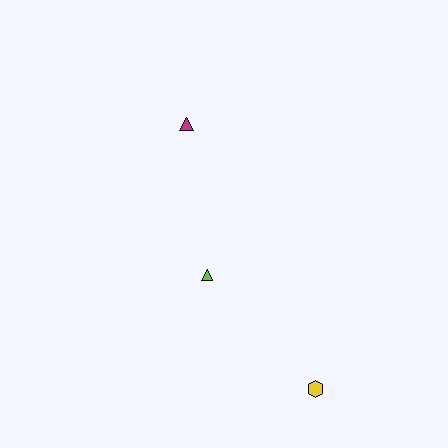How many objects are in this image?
There are 3 objects.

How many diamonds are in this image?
There are no diamonds.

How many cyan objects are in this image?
There are no cyan objects.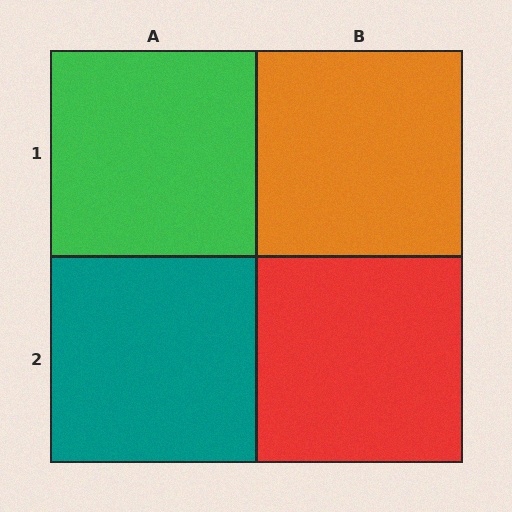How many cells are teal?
1 cell is teal.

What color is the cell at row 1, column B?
Orange.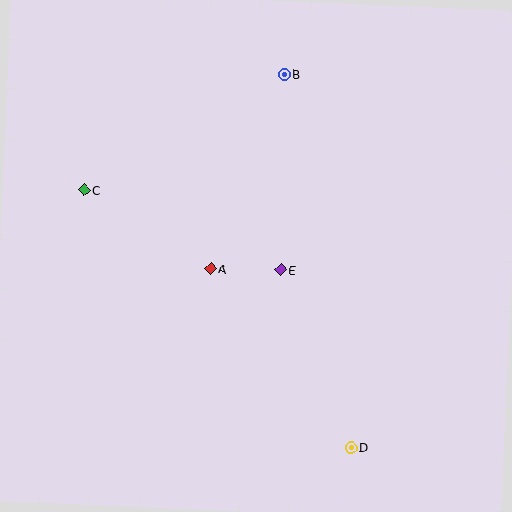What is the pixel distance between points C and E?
The distance between C and E is 212 pixels.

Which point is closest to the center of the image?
Point E at (281, 270) is closest to the center.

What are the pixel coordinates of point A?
Point A is at (211, 269).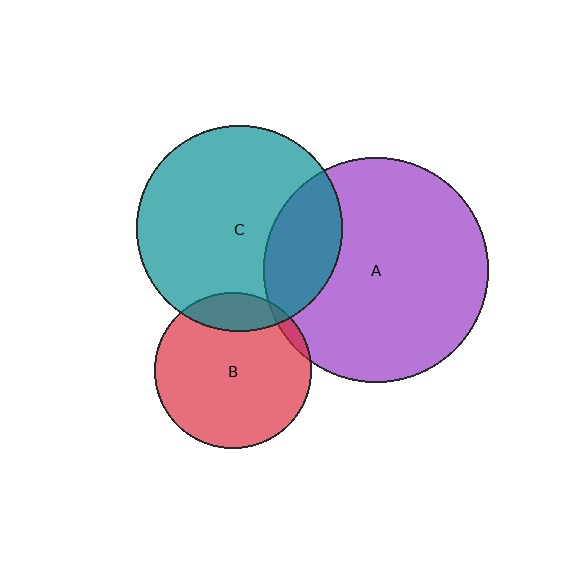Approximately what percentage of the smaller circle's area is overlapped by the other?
Approximately 15%.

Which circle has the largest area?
Circle A (purple).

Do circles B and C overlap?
Yes.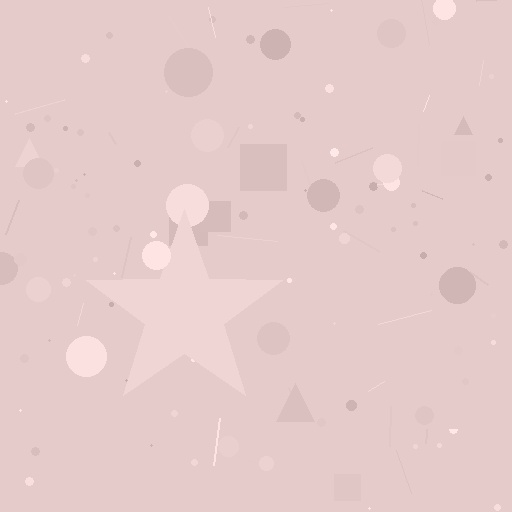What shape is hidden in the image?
A star is hidden in the image.